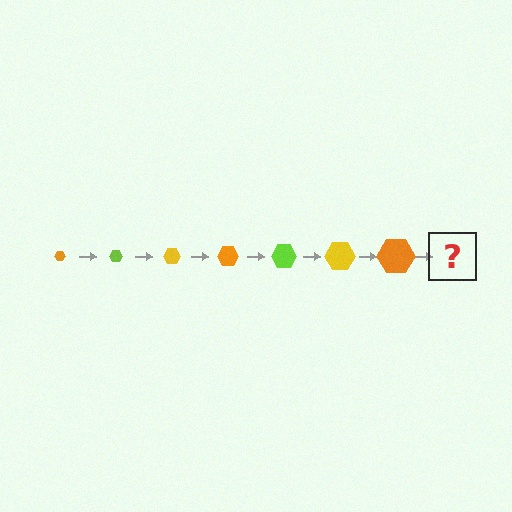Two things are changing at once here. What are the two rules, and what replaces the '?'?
The two rules are that the hexagon grows larger each step and the color cycles through orange, lime, and yellow. The '?' should be a lime hexagon, larger than the previous one.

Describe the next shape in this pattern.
It should be a lime hexagon, larger than the previous one.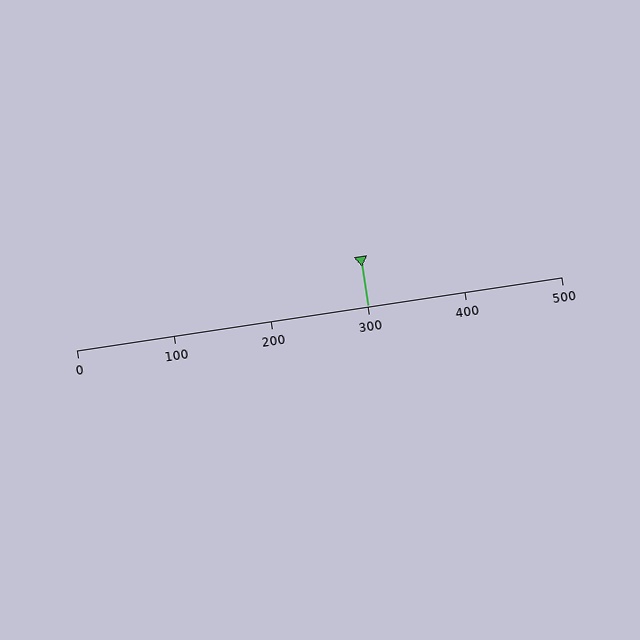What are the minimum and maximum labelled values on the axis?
The axis runs from 0 to 500.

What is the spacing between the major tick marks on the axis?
The major ticks are spaced 100 apart.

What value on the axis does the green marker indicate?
The marker indicates approximately 300.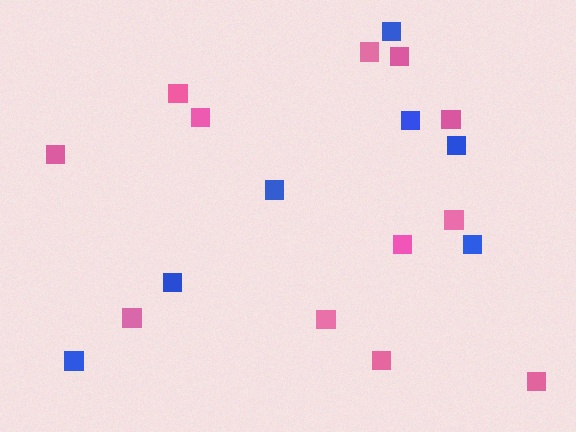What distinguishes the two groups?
There are 2 groups: one group of pink squares (12) and one group of blue squares (7).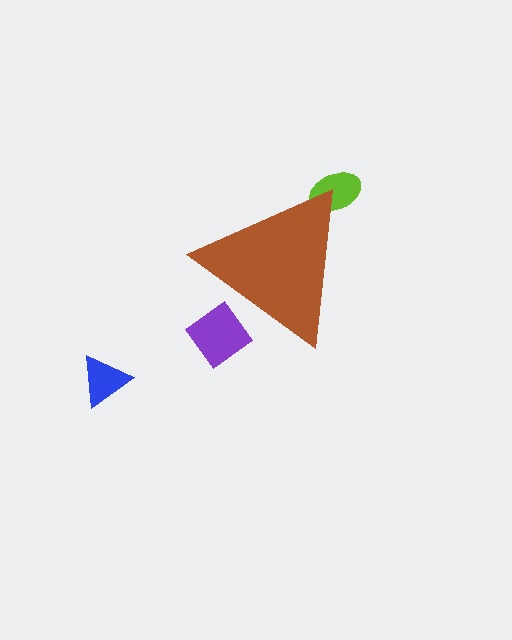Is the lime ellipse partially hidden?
Yes, the lime ellipse is partially hidden behind the brown triangle.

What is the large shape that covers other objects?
A brown triangle.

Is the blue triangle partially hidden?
No, the blue triangle is fully visible.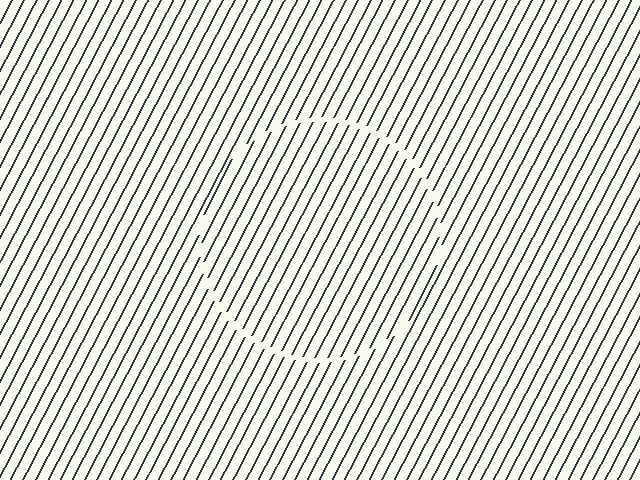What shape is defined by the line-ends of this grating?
An illusory circle. The interior of the shape contains the same grating, shifted by half a period — the contour is defined by the phase discontinuity where line-ends from the inner and outer gratings abut.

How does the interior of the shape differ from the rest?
The interior of the shape contains the same grating, shifted by half a period — the contour is defined by the phase discontinuity where line-ends from the inner and outer gratings abut.